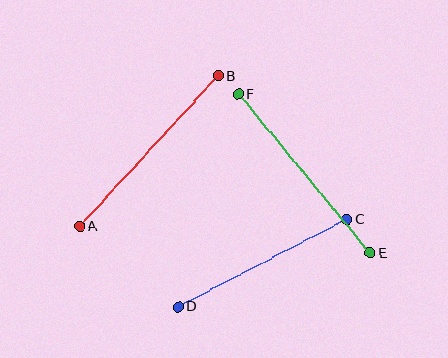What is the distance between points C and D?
The distance is approximately 190 pixels.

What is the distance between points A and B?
The distance is approximately 205 pixels.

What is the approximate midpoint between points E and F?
The midpoint is at approximately (304, 174) pixels.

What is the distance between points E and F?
The distance is approximately 206 pixels.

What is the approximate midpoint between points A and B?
The midpoint is at approximately (149, 151) pixels.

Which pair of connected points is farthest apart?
Points E and F are farthest apart.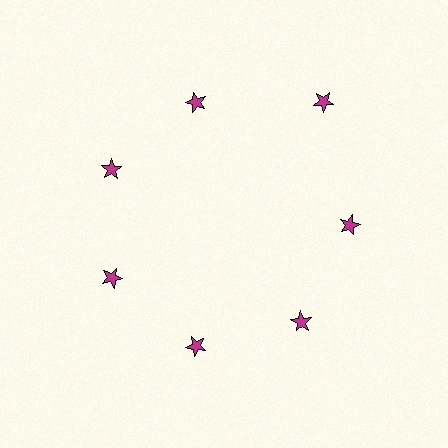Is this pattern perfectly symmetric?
No. The 7 magenta stars are arranged in a ring, but one element near the 1 o'clock position is pushed outward from the center, breaking the 7-fold rotational symmetry.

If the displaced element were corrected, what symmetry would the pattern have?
It would have 7-fold rotational symmetry — the pattern would map onto itself every 51 degrees.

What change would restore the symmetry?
The symmetry would be restored by moving it inward, back onto the ring so that all 7 stars sit at equal angles and equal distance from the center.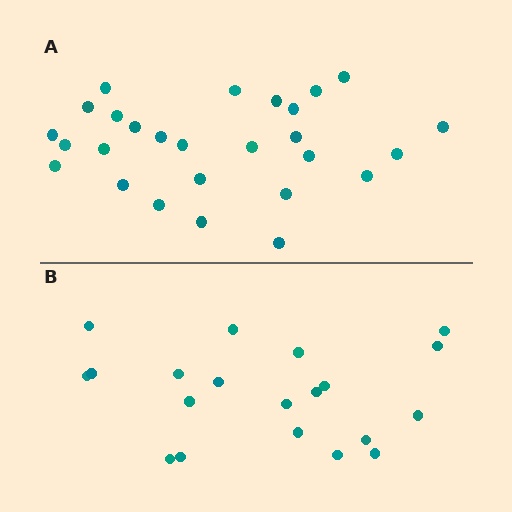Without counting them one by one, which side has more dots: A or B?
Region A (the top region) has more dots.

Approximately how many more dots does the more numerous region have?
Region A has roughly 8 or so more dots than region B.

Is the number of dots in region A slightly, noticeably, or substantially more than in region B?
Region A has noticeably more, but not dramatically so. The ratio is roughly 1.4 to 1.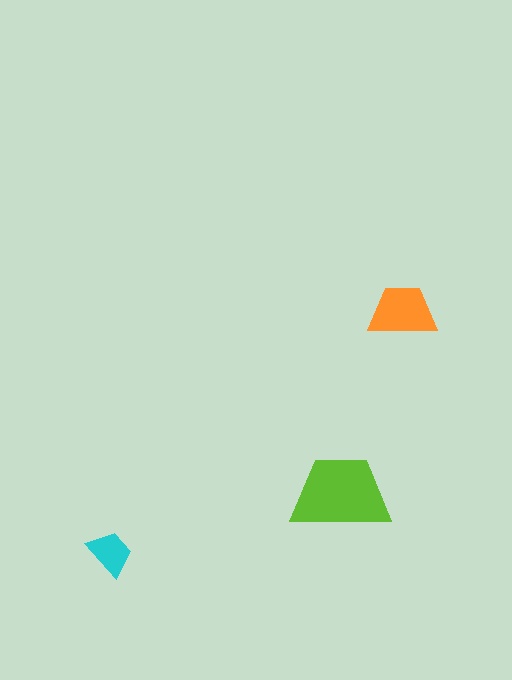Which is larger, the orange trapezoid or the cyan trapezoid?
The orange one.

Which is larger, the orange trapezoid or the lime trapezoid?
The lime one.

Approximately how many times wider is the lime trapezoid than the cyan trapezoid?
About 2 times wider.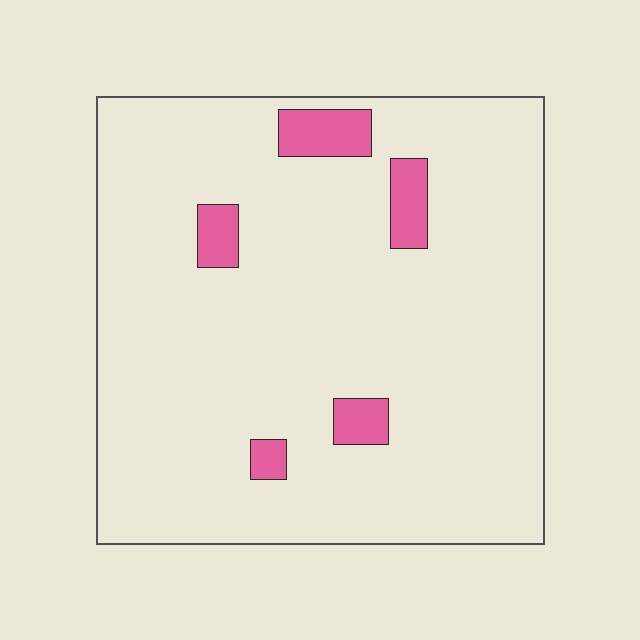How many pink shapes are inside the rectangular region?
5.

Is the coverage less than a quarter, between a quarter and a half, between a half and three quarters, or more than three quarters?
Less than a quarter.